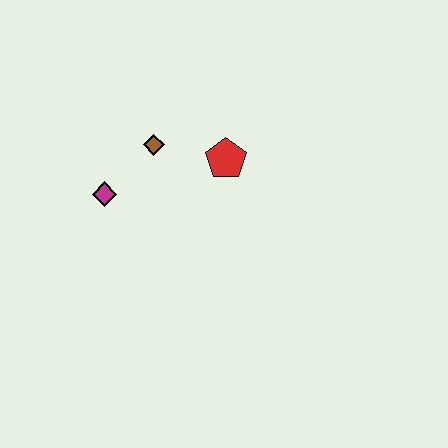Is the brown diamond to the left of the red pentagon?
Yes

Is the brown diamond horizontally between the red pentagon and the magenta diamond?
Yes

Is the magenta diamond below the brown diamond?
Yes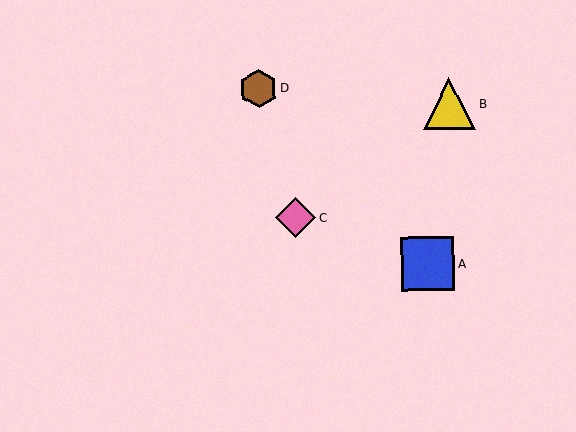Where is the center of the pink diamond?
The center of the pink diamond is at (296, 218).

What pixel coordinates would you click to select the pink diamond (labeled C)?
Click at (296, 218) to select the pink diamond C.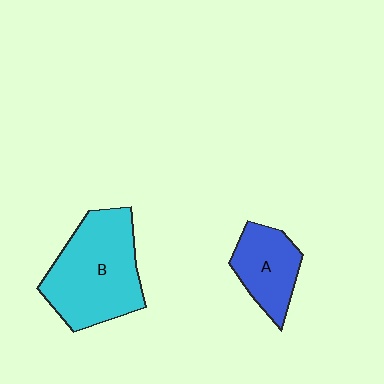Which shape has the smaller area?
Shape A (blue).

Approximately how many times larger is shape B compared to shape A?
Approximately 1.9 times.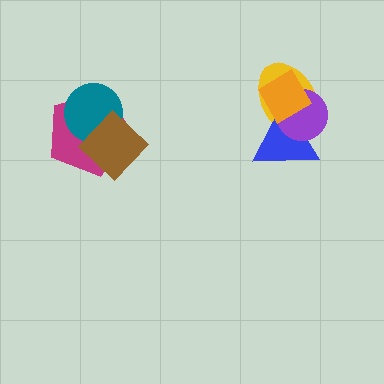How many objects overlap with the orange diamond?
3 objects overlap with the orange diamond.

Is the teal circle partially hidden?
Yes, it is partially covered by another shape.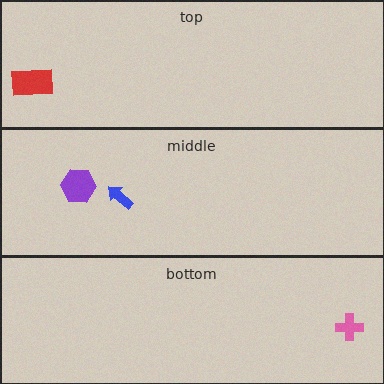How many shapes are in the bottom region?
1.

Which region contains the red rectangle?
The top region.